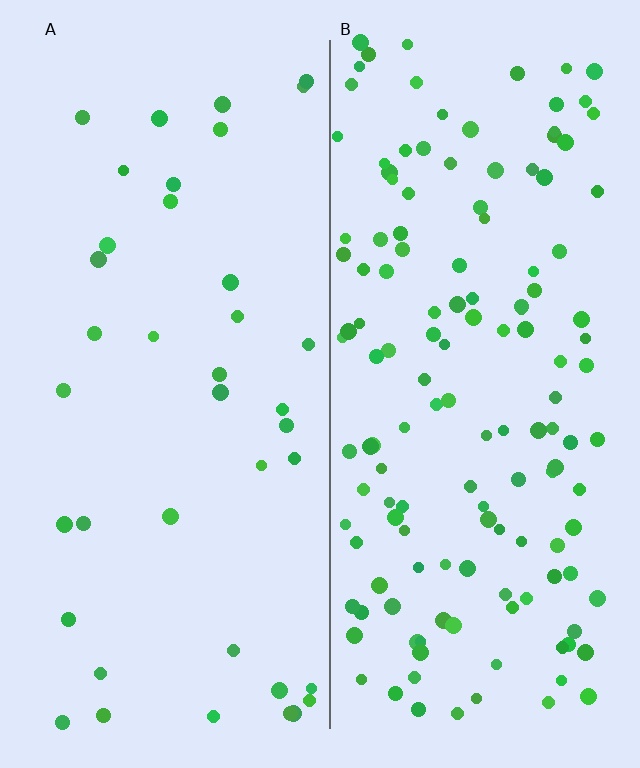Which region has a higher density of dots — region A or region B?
B (the right).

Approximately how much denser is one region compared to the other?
Approximately 3.7× — region B over region A.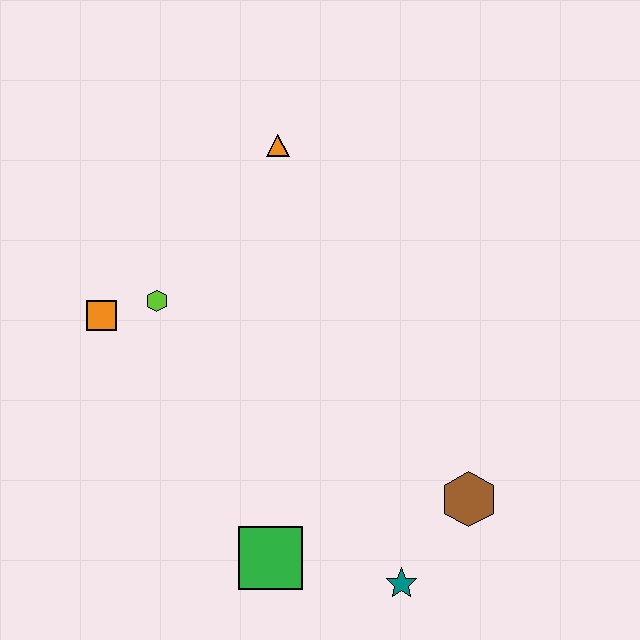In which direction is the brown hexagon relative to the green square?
The brown hexagon is to the right of the green square.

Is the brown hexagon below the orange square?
Yes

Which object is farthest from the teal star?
The orange triangle is farthest from the teal star.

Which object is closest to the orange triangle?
The lime hexagon is closest to the orange triangle.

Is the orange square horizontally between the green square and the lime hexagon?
No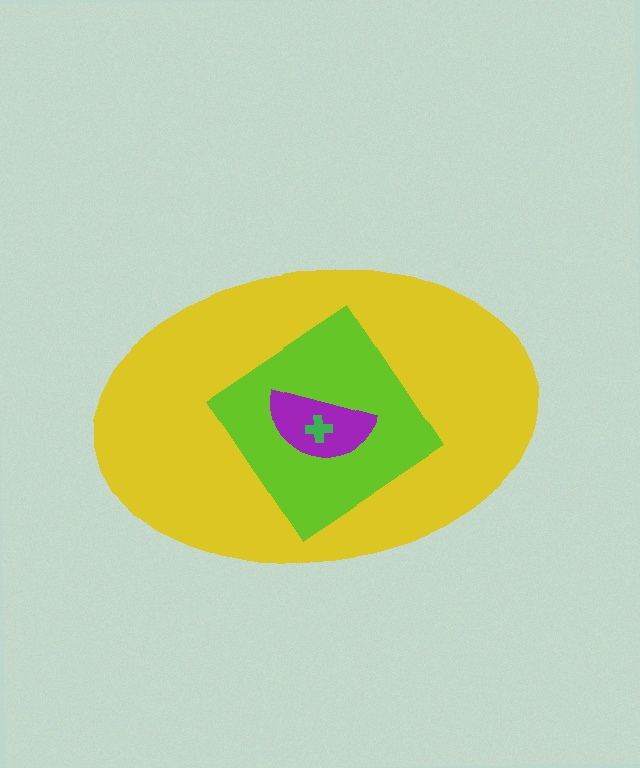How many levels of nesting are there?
4.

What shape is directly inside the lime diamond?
The purple semicircle.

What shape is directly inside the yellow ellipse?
The lime diamond.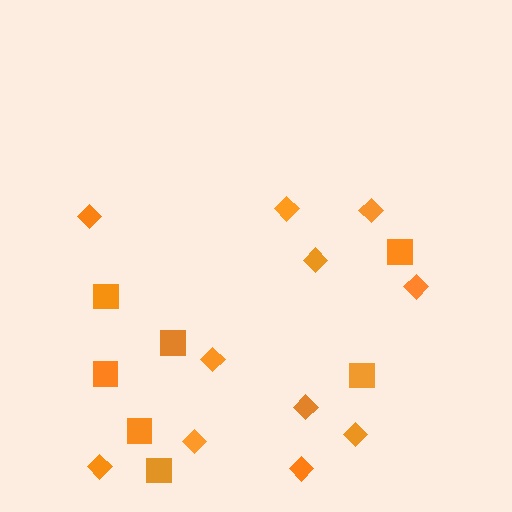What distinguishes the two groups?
There are 2 groups: one group of diamonds (11) and one group of squares (7).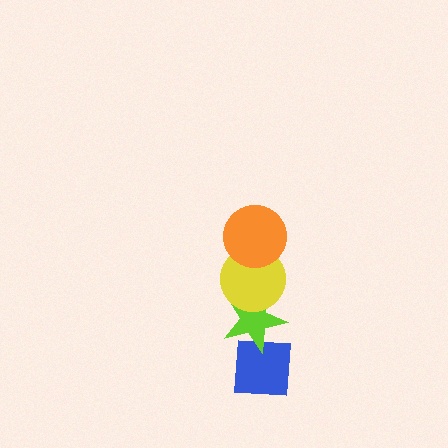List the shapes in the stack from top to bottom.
From top to bottom: the orange circle, the yellow circle, the lime star, the blue square.